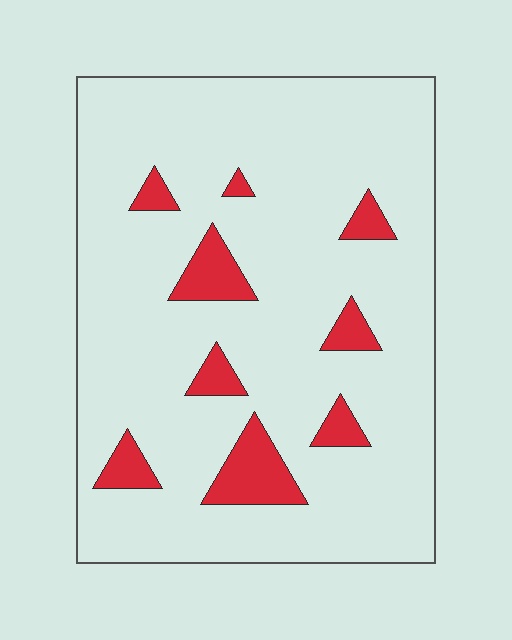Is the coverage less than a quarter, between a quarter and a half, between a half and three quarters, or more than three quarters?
Less than a quarter.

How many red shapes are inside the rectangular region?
9.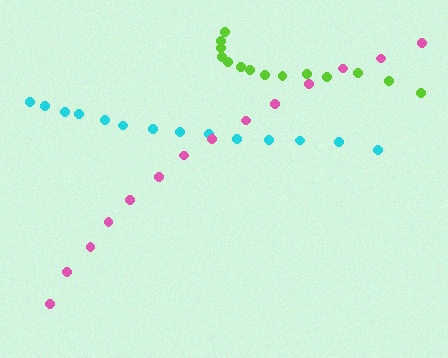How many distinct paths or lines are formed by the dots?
There are 3 distinct paths.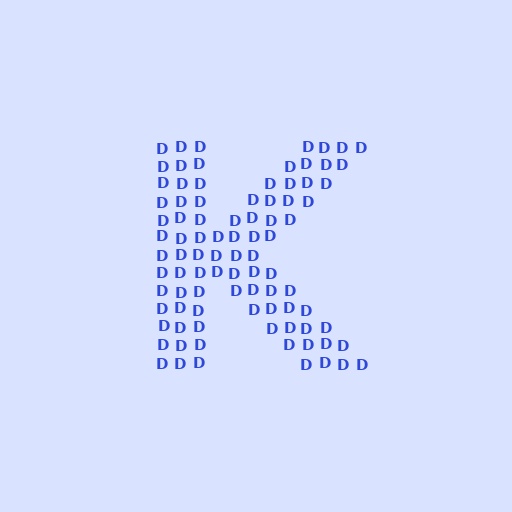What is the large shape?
The large shape is the letter K.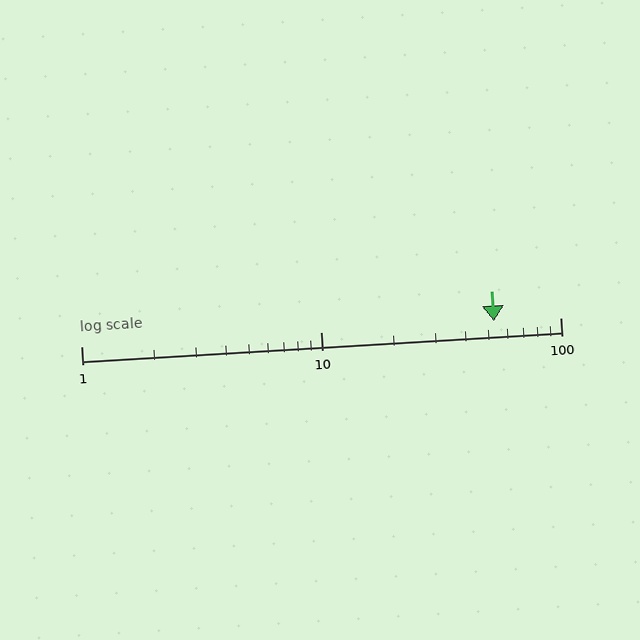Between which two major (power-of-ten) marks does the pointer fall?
The pointer is between 10 and 100.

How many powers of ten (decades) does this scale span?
The scale spans 2 decades, from 1 to 100.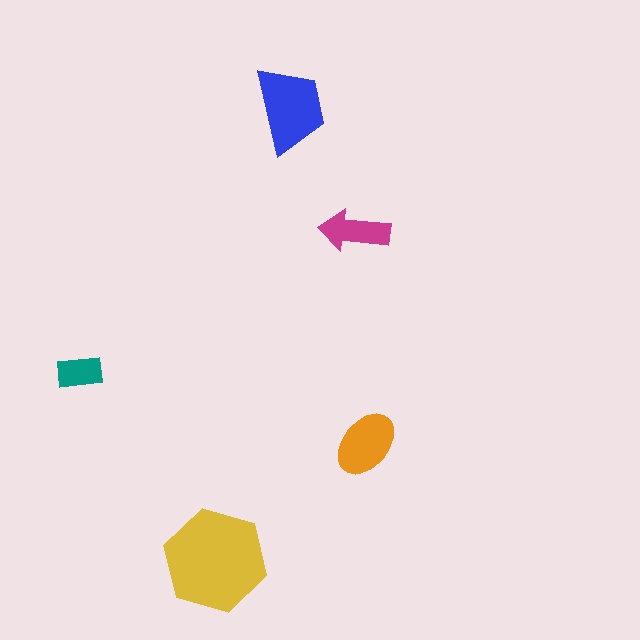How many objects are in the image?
There are 5 objects in the image.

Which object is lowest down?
The yellow hexagon is bottommost.